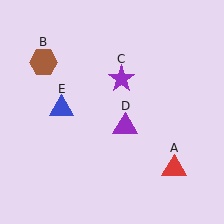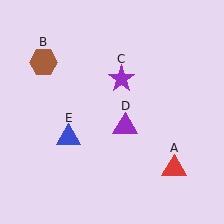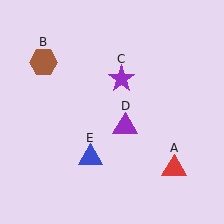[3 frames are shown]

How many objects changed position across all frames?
1 object changed position: blue triangle (object E).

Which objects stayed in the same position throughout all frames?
Red triangle (object A) and brown hexagon (object B) and purple star (object C) and purple triangle (object D) remained stationary.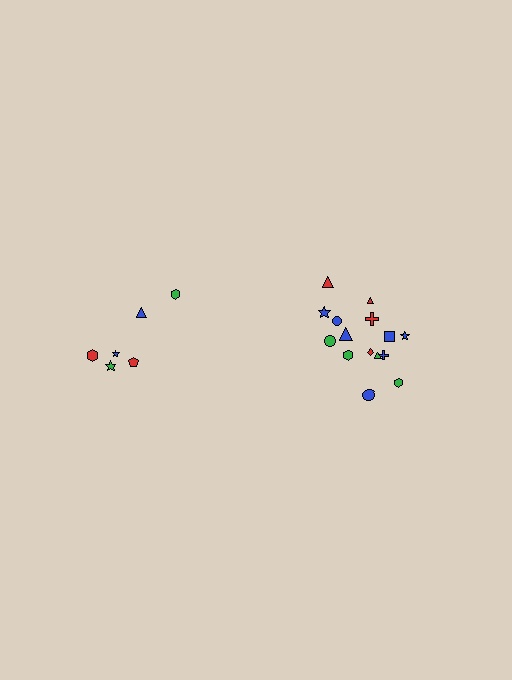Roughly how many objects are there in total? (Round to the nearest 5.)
Roughly 20 objects in total.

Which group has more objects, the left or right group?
The right group.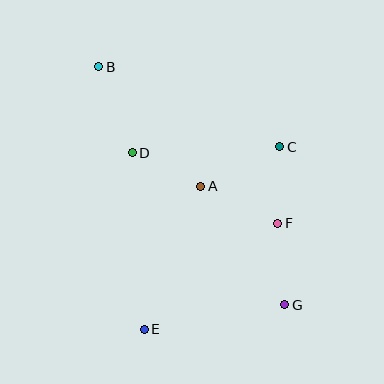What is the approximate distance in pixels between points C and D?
The distance between C and D is approximately 147 pixels.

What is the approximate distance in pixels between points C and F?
The distance between C and F is approximately 76 pixels.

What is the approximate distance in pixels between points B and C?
The distance between B and C is approximately 197 pixels.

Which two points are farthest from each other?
Points B and G are farthest from each other.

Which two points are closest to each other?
Points A and D are closest to each other.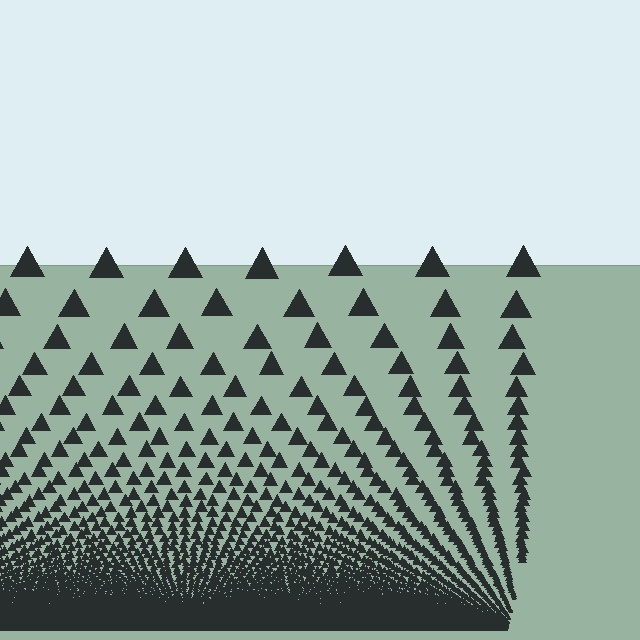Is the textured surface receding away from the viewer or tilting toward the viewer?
The surface appears to tilt toward the viewer. Texture elements get larger and sparser toward the top.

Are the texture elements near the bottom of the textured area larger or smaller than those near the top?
Smaller. The gradient is inverted — elements near the bottom are smaller and denser.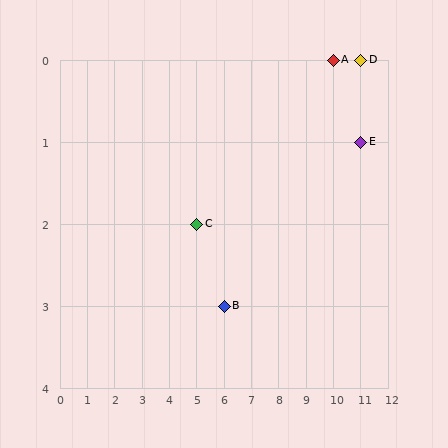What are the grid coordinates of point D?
Point D is at grid coordinates (11, 0).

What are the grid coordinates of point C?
Point C is at grid coordinates (5, 2).